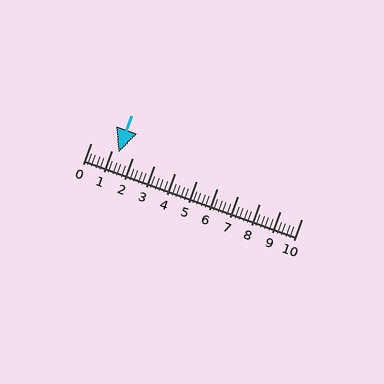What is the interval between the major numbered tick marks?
The major tick marks are spaced 1 units apart.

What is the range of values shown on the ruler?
The ruler shows values from 0 to 10.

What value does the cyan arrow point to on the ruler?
The cyan arrow points to approximately 1.3.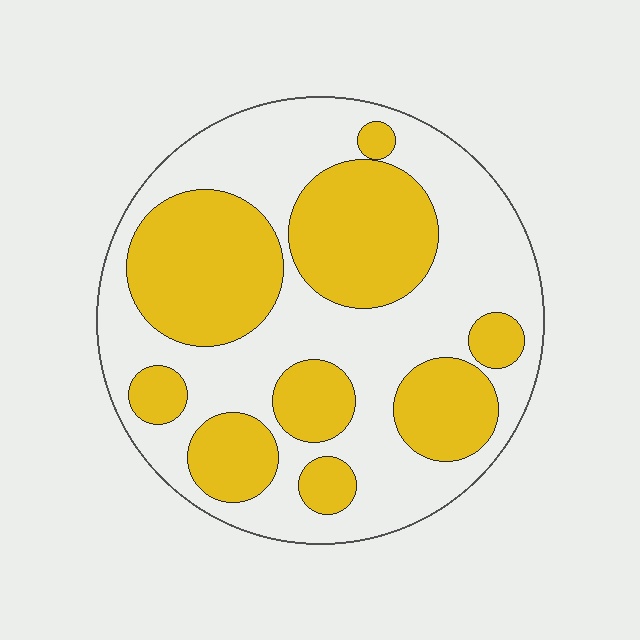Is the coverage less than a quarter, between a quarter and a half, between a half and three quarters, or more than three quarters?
Between a quarter and a half.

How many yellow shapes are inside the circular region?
9.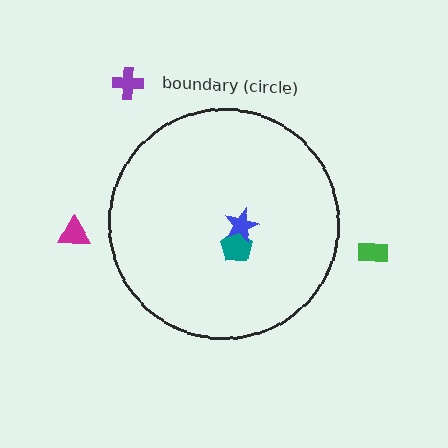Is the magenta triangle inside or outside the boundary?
Outside.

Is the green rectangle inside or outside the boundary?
Outside.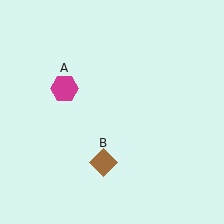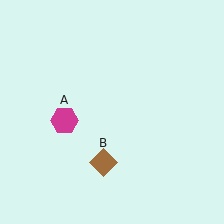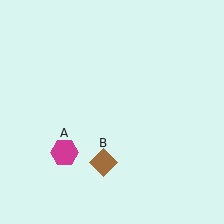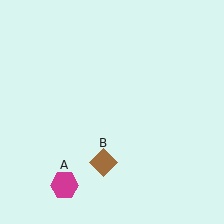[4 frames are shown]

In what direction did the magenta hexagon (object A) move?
The magenta hexagon (object A) moved down.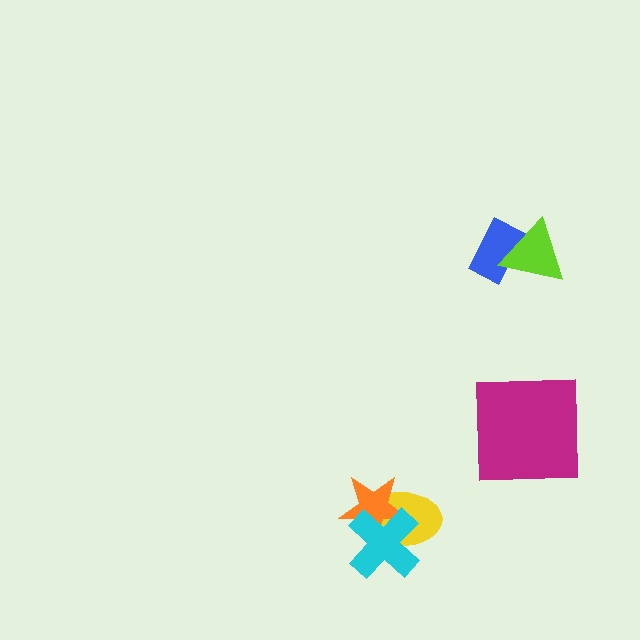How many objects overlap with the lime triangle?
1 object overlaps with the lime triangle.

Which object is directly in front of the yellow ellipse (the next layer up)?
The orange star is directly in front of the yellow ellipse.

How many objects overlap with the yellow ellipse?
2 objects overlap with the yellow ellipse.